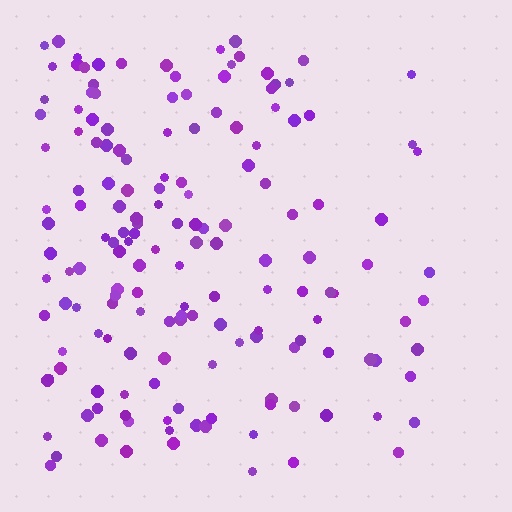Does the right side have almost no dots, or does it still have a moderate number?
Still a moderate number, just noticeably fewer than the left.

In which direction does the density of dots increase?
From right to left, with the left side densest.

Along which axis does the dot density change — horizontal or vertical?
Horizontal.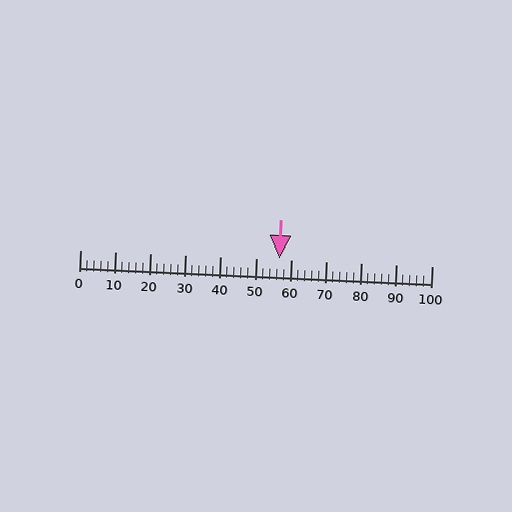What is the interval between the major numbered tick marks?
The major tick marks are spaced 10 units apart.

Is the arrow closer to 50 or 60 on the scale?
The arrow is closer to 60.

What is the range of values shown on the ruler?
The ruler shows values from 0 to 100.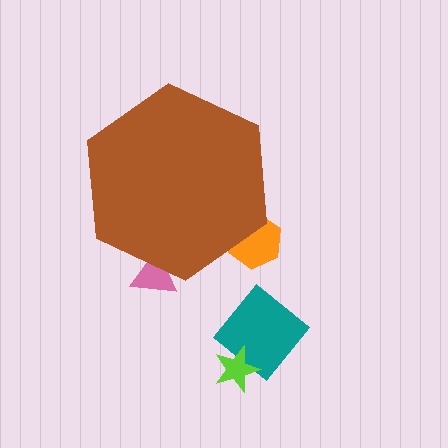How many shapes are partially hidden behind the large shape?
2 shapes are partially hidden.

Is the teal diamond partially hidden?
No, the teal diamond is fully visible.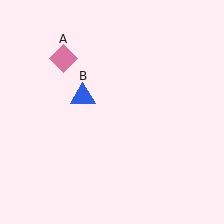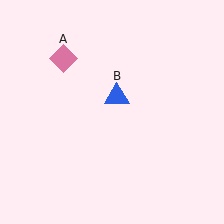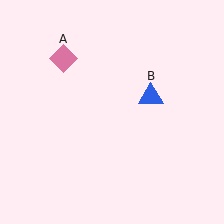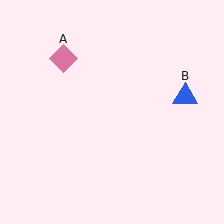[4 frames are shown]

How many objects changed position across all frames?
1 object changed position: blue triangle (object B).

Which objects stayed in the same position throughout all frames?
Pink diamond (object A) remained stationary.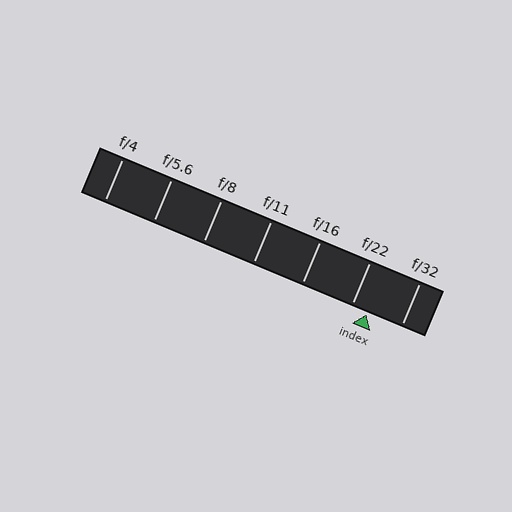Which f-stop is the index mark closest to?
The index mark is closest to f/22.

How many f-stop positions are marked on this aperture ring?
There are 7 f-stop positions marked.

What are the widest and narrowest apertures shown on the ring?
The widest aperture shown is f/4 and the narrowest is f/32.